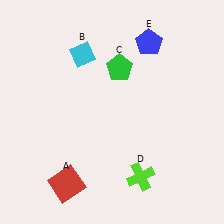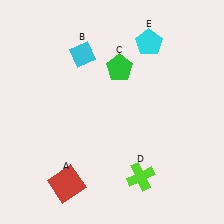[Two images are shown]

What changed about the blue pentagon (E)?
In Image 1, E is blue. In Image 2, it changed to cyan.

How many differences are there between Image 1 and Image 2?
There is 1 difference between the two images.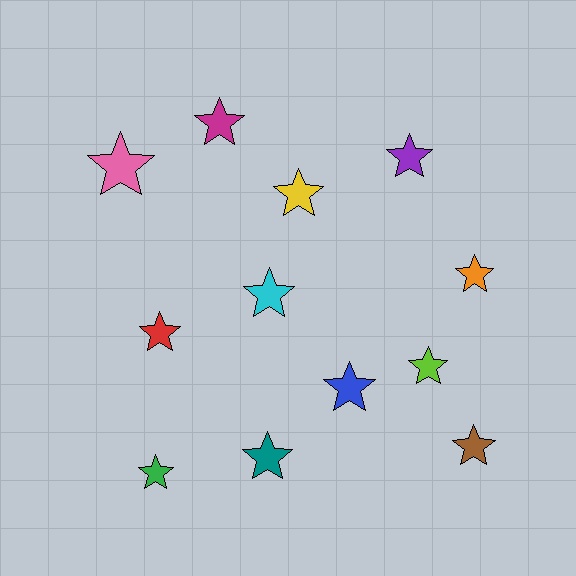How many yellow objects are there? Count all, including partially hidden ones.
There is 1 yellow object.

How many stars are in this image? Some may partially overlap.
There are 12 stars.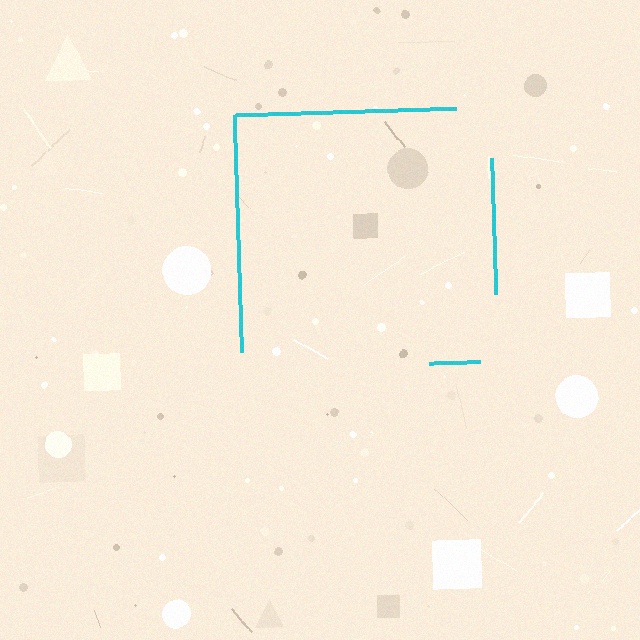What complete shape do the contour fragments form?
The contour fragments form a square.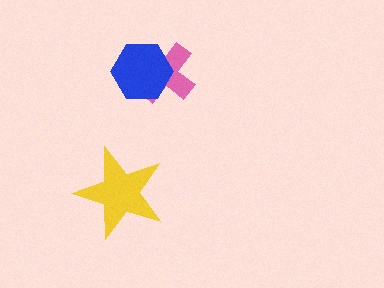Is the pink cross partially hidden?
Yes, it is partially covered by another shape.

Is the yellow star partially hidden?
No, no other shape covers it.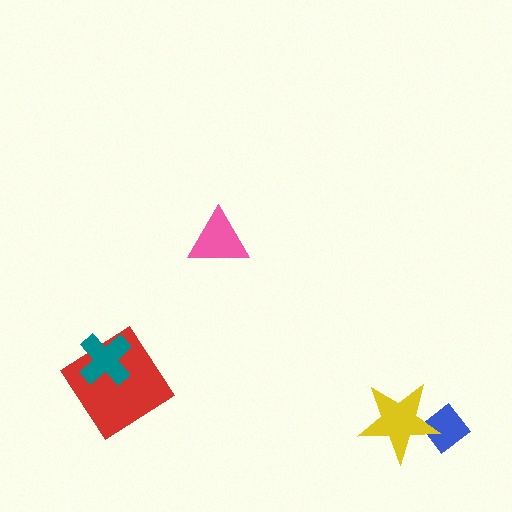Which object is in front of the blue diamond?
The yellow star is in front of the blue diamond.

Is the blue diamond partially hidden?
Yes, it is partially covered by another shape.